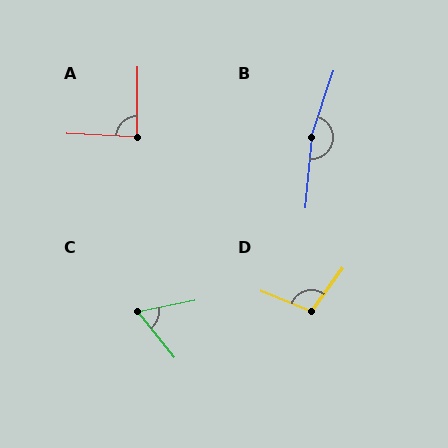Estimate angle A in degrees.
Approximately 87 degrees.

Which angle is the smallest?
C, at approximately 63 degrees.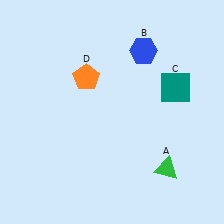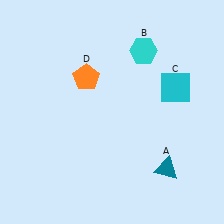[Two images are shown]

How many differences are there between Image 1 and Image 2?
There are 3 differences between the two images.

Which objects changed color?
A changed from green to teal. B changed from blue to cyan. C changed from teal to cyan.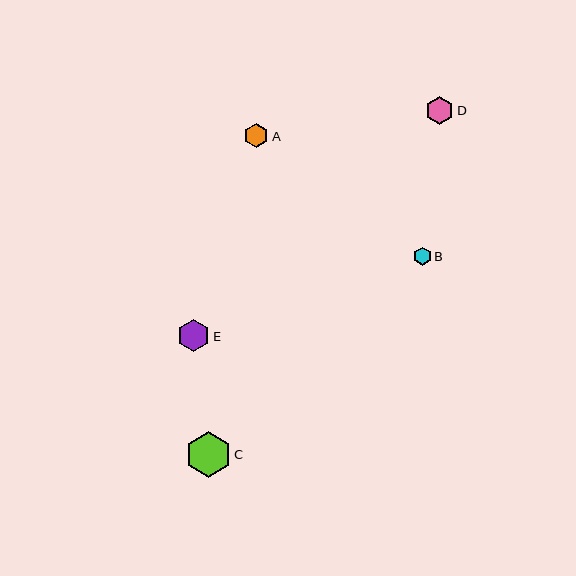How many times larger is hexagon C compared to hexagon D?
Hexagon C is approximately 1.6 times the size of hexagon D.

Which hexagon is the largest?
Hexagon C is the largest with a size of approximately 46 pixels.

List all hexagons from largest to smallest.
From largest to smallest: C, E, D, A, B.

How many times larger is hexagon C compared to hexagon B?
Hexagon C is approximately 2.6 times the size of hexagon B.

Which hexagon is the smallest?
Hexagon B is the smallest with a size of approximately 18 pixels.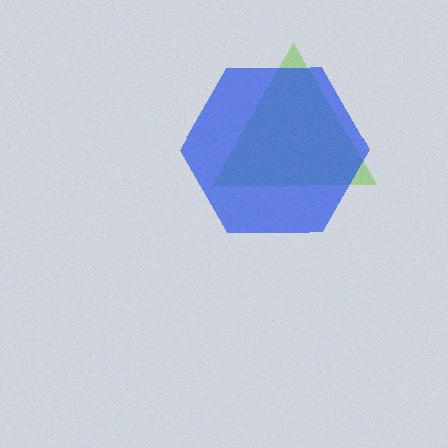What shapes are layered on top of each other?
The layered shapes are: a lime triangle, a blue hexagon.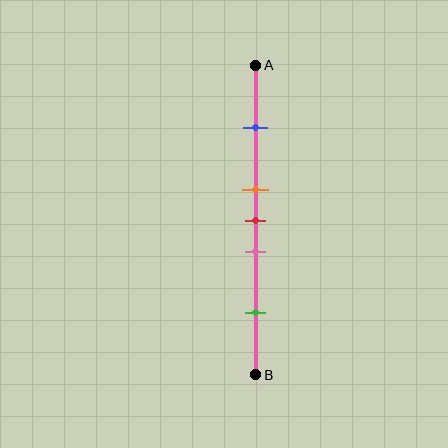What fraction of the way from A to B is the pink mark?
The pink mark is approximately 60% (0.6) of the way from A to B.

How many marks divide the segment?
There are 5 marks dividing the segment.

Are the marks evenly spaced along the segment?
No, the marks are not evenly spaced.